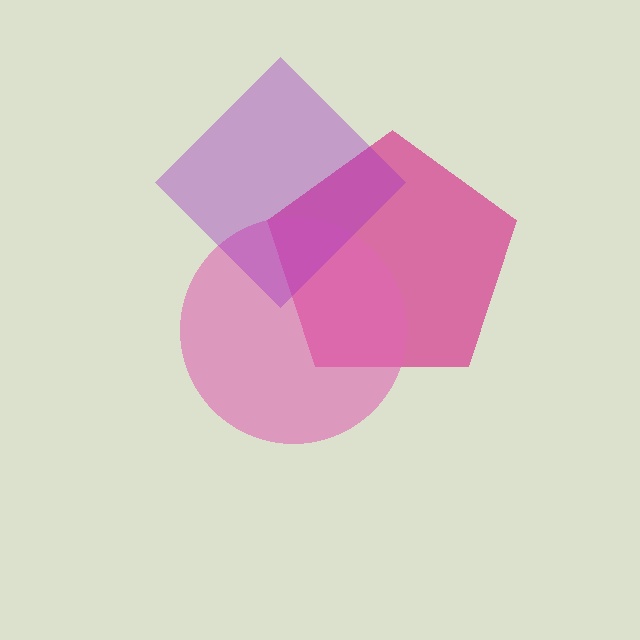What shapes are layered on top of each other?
The layered shapes are: a magenta pentagon, a pink circle, a purple diamond.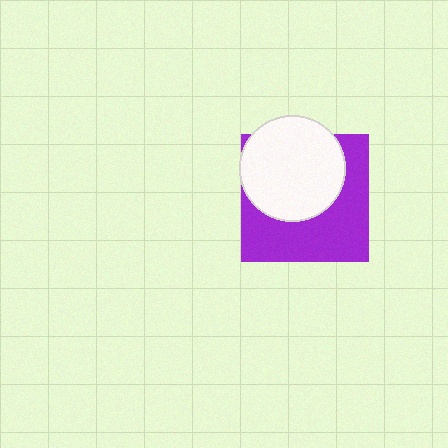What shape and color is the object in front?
The object in front is a white circle.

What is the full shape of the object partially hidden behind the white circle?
The partially hidden object is a purple square.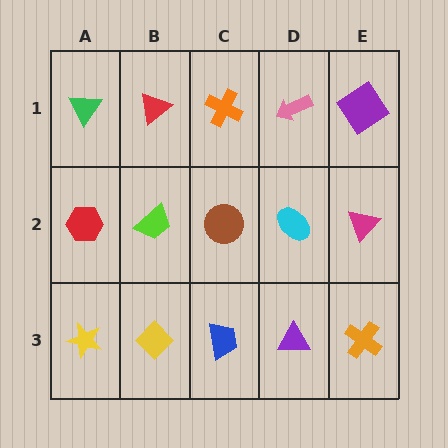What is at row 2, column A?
A red hexagon.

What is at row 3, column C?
A blue trapezoid.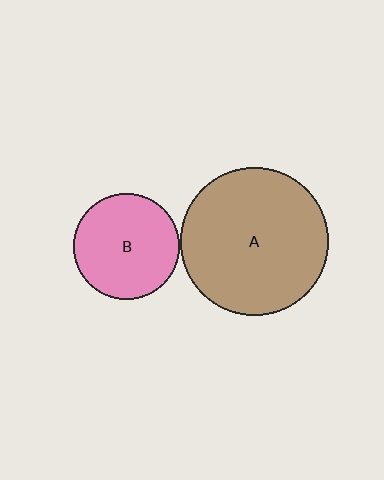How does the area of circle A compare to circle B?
Approximately 2.0 times.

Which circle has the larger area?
Circle A (brown).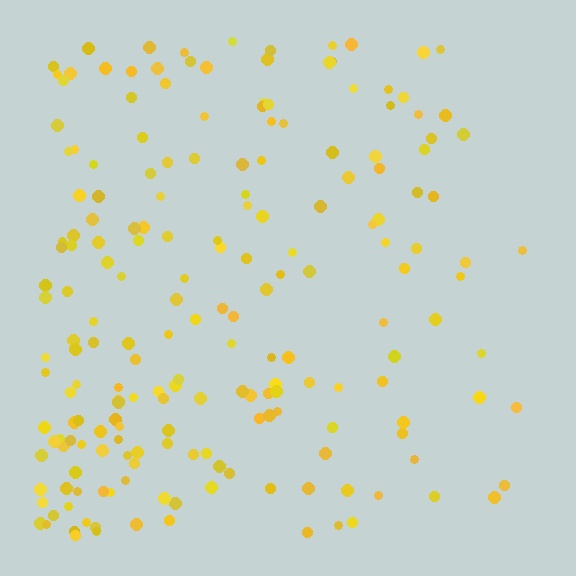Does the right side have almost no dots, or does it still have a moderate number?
Still a moderate number, just noticeably fewer than the left.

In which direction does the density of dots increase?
From right to left, with the left side densest.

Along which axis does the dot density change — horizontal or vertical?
Horizontal.